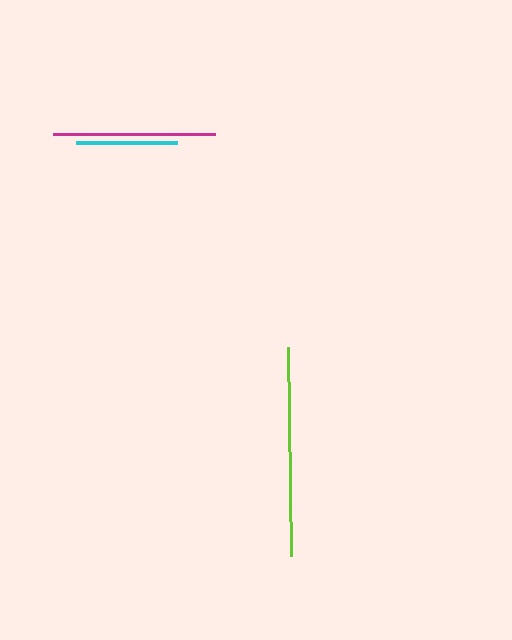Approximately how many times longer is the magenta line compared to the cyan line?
The magenta line is approximately 1.6 times the length of the cyan line.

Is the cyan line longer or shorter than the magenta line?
The magenta line is longer than the cyan line.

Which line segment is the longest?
The lime line is the longest at approximately 210 pixels.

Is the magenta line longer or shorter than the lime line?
The lime line is longer than the magenta line.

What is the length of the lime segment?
The lime segment is approximately 210 pixels long.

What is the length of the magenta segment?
The magenta segment is approximately 162 pixels long.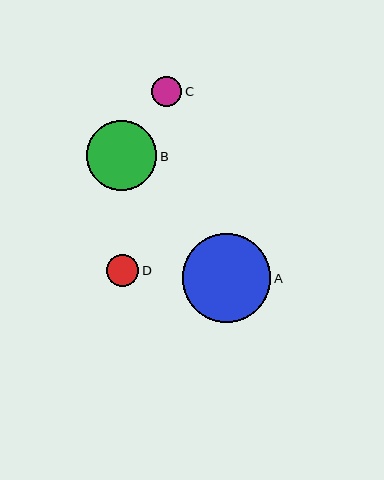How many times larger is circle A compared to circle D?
Circle A is approximately 2.8 times the size of circle D.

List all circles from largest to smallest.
From largest to smallest: A, B, D, C.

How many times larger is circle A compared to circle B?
Circle A is approximately 1.3 times the size of circle B.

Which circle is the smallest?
Circle C is the smallest with a size of approximately 30 pixels.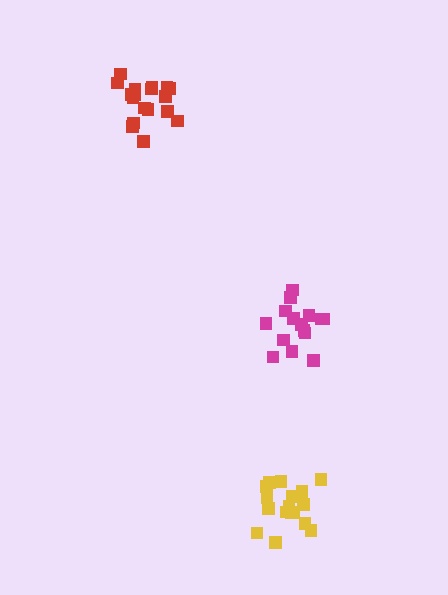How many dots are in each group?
Group 1: 15 dots, Group 2: 18 dots, Group 3: 17 dots (50 total).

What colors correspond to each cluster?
The clusters are colored: magenta, red, yellow.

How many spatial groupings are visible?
There are 3 spatial groupings.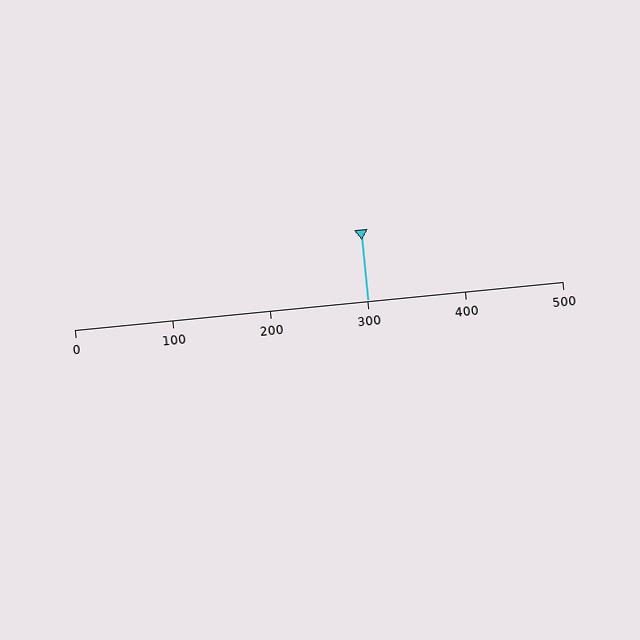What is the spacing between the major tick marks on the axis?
The major ticks are spaced 100 apart.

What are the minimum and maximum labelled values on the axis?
The axis runs from 0 to 500.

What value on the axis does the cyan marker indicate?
The marker indicates approximately 300.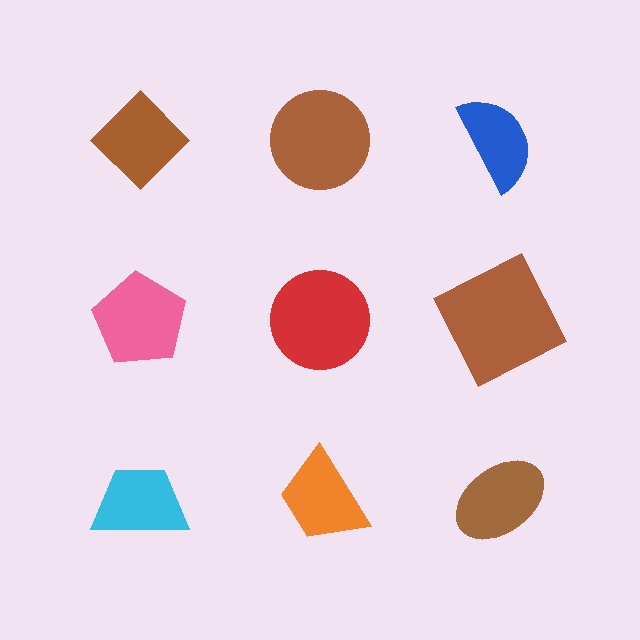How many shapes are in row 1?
3 shapes.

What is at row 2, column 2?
A red circle.